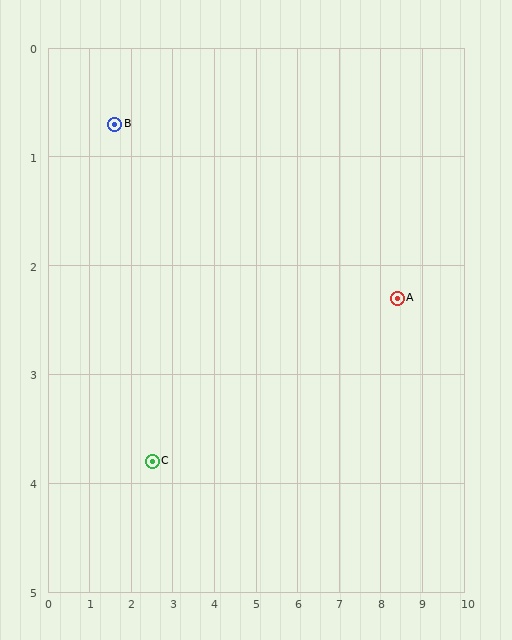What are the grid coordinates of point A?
Point A is at approximately (8.4, 2.3).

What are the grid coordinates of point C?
Point C is at approximately (2.5, 3.8).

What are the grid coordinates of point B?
Point B is at approximately (1.6, 0.7).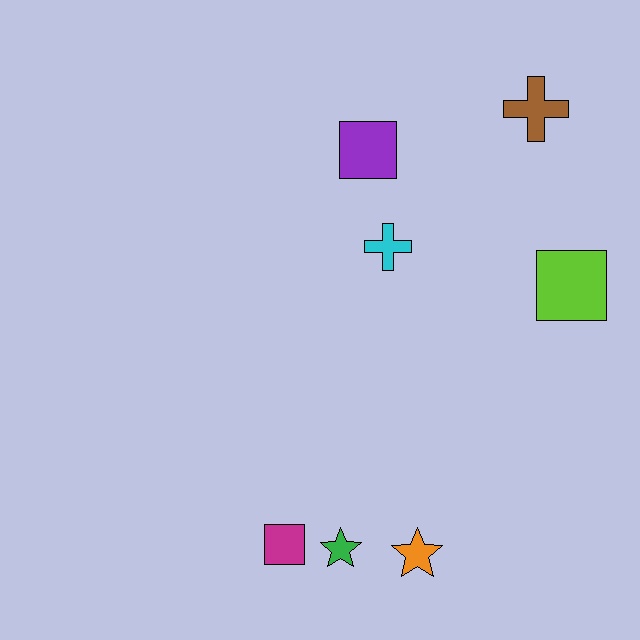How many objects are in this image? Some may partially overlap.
There are 7 objects.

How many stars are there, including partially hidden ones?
There are 2 stars.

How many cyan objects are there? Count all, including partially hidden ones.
There is 1 cyan object.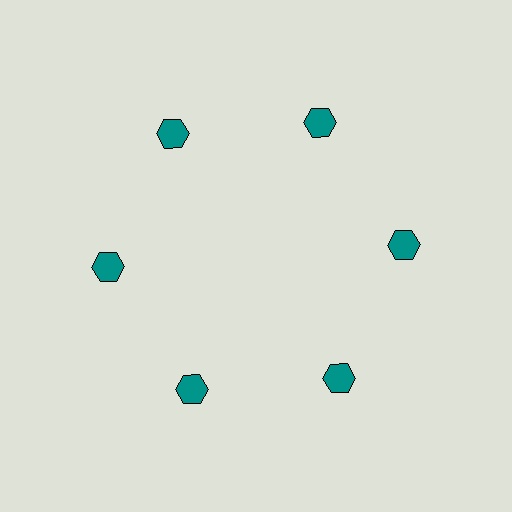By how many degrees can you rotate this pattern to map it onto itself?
The pattern maps onto itself every 60 degrees of rotation.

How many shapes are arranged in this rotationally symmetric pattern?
There are 6 shapes, arranged in 6 groups of 1.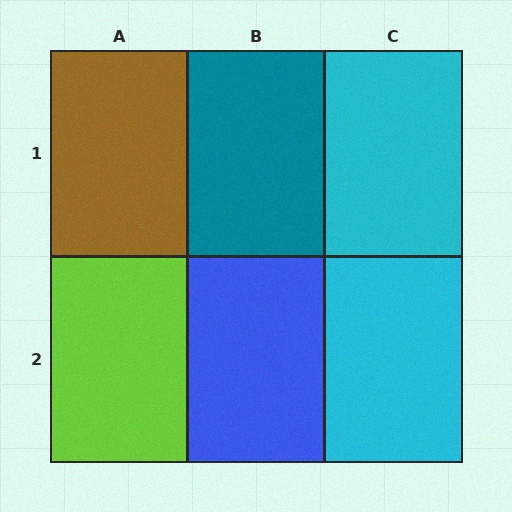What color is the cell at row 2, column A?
Lime.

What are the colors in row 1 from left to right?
Brown, teal, cyan.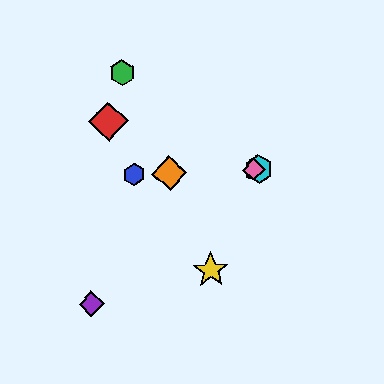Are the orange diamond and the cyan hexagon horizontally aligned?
Yes, both are at y≈173.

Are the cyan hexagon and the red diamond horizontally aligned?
No, the cyan hexagon is at y≈169 and the red diamond is at y≈121.